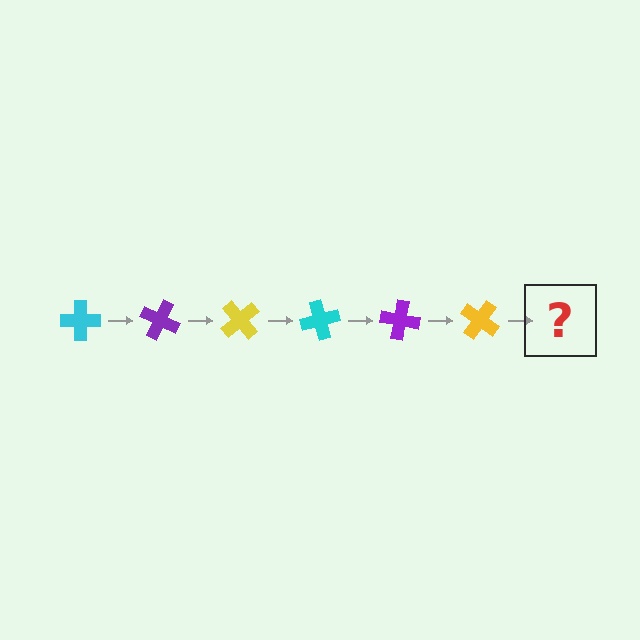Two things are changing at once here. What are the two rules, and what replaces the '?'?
The two rules are that it rotates 25 degrees each step and the color cycles through cyan, purple, and yellow. The '?' should be a cyan cross, rotated 150 degrees from the start.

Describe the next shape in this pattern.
It should be a cyan cross, rotated 150 degrees from the start.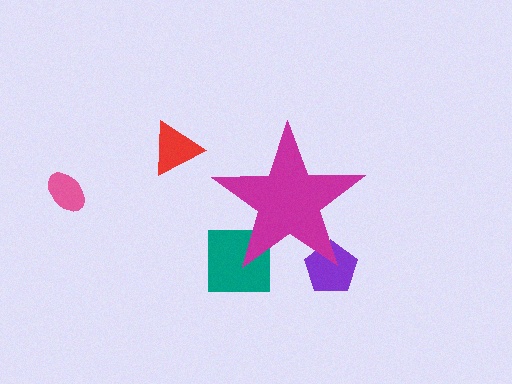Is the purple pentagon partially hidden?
Yes, the purple pentagon is partially hidden behind the magenta star.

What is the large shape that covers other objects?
A magenta star.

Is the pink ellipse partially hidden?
No, the pink ellipse is fully visible.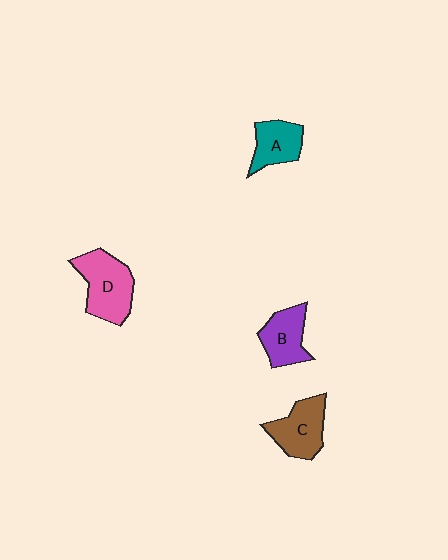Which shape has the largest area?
Shape D (pink).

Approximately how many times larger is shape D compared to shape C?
Approximately 1.2 times.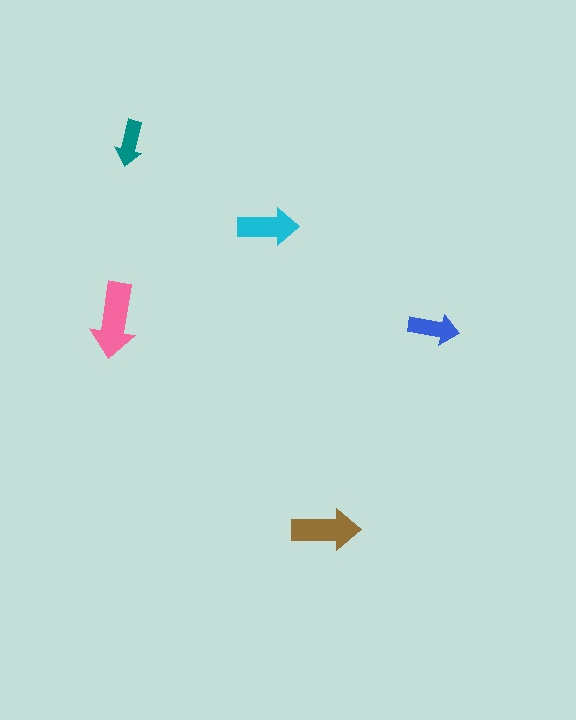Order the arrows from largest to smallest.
the pink one, the brown one, the cyan one, the blue one, the teal one.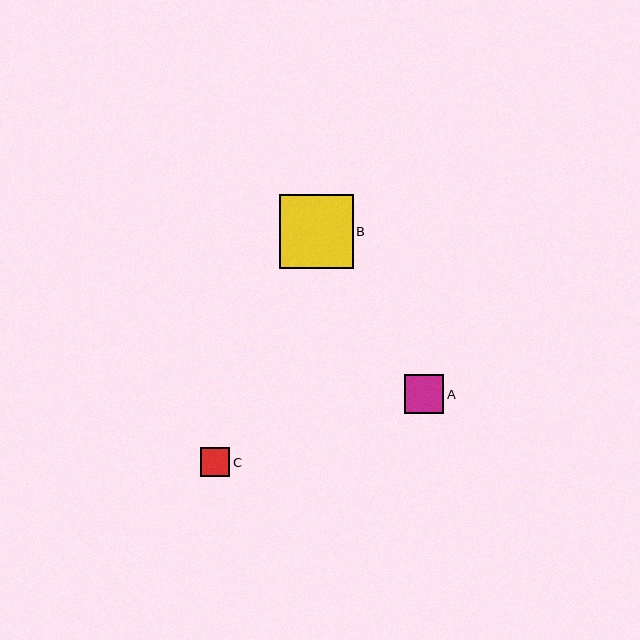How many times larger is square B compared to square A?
Square B is approximately 1.9 times the size of square A.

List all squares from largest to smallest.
From largest to smallest: B, A, C.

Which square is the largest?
Square B is the largest with a size of approximately 74 pixels.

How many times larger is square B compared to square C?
Square B is approximately 2.5 times the size of square C.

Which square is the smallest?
Square C is the smallest with a size of approximately 29 pixels.